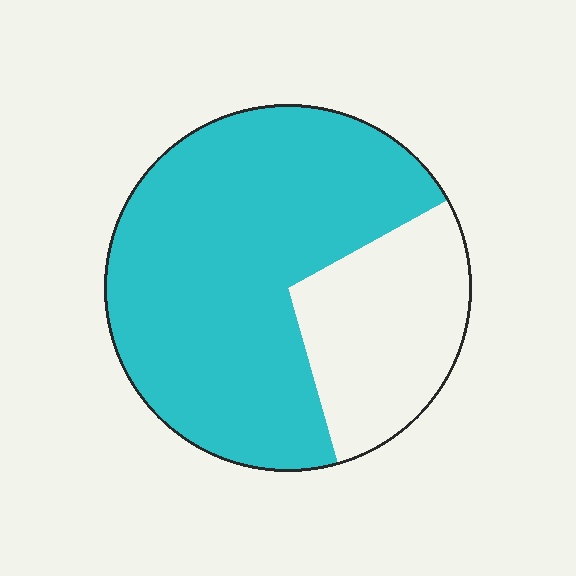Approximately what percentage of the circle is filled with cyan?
Approximately 70%.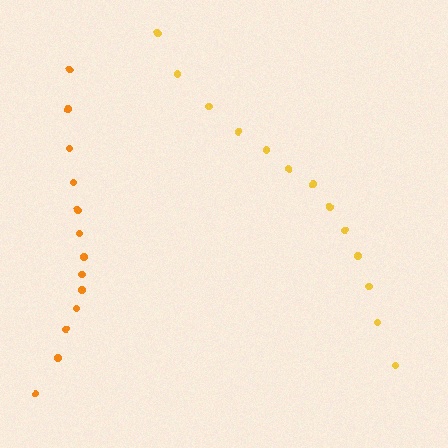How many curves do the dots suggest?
There are 2 distinct paths.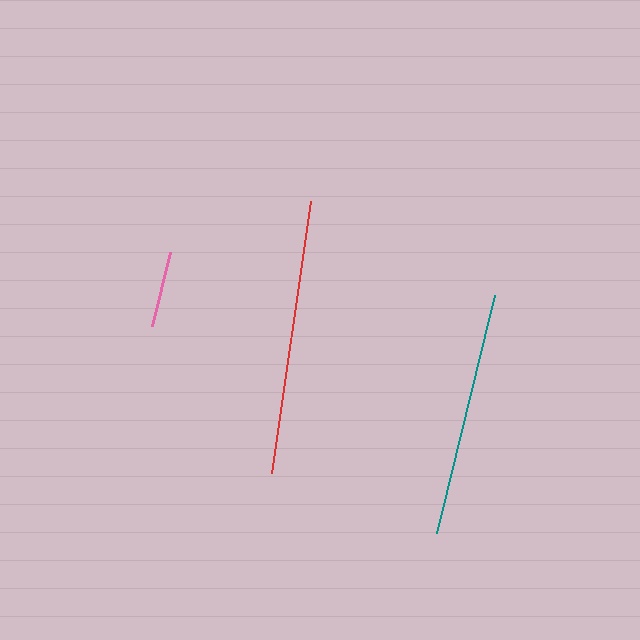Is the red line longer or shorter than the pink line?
The red line is longer than the pink line.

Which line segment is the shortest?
The pink line is the shortest at approximately 76 pixels.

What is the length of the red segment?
The red segment is approximately 276 pixels long.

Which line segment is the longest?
The red line is the longest at approximately 276 pixels.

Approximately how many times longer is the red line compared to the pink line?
The red line is approximately 3.6 times the length of the pink line.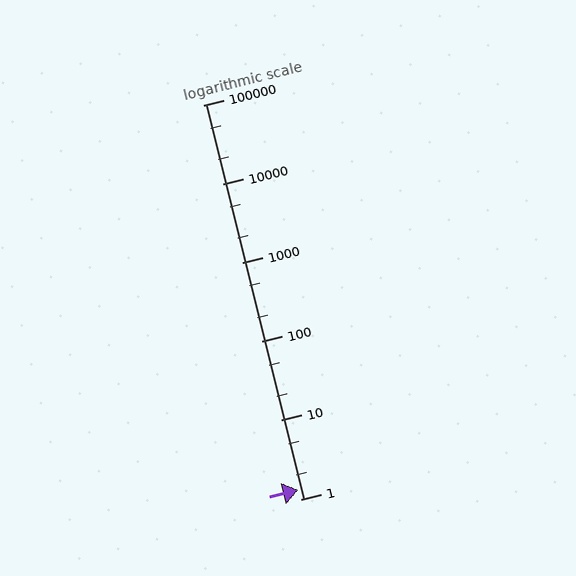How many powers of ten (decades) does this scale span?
The scale spans 5 decades, from 1 to 100000.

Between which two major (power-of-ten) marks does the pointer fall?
The pointer is between 1 and 10.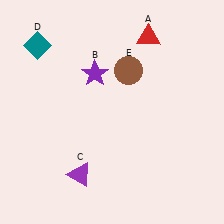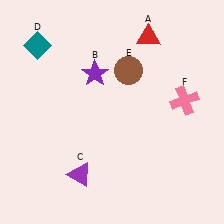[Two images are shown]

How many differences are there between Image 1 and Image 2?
There is 1 difference between the two images.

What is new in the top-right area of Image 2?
A pink cross (F) was added in the top-right area of Image 2.